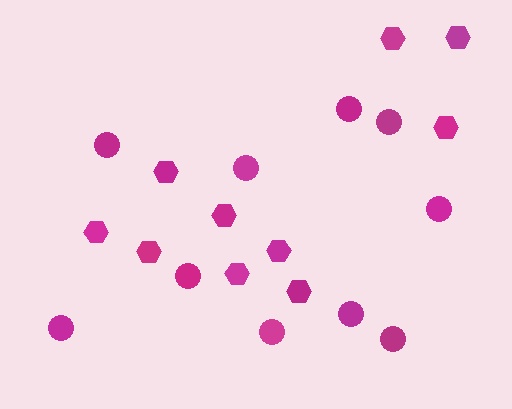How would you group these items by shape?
There are 2 groups: one group of circles (10) and one group of hexagons (10).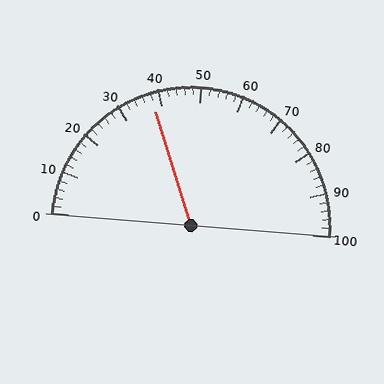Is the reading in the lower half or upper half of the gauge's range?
The reading is in the lower half of the range (0 to 100).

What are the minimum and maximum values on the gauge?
The gauge ranges from 0 to 100.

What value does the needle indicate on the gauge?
The needle indicates approximately 38.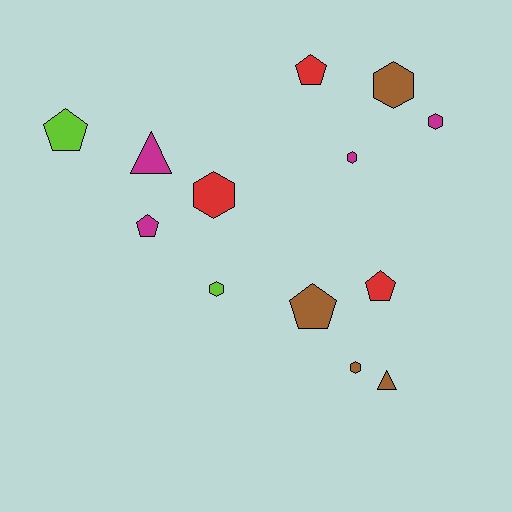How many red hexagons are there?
There is 1 red hexagon.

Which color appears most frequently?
Brown, with 4 objects.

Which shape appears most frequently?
Hexagon, with 6 objects.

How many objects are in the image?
There are 13 objects.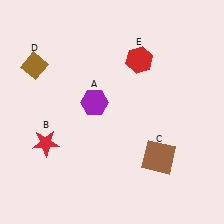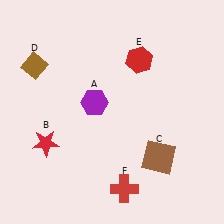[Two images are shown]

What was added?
A red cross (F) was added in Image 2.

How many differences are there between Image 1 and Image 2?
There is 1 difference between the two images.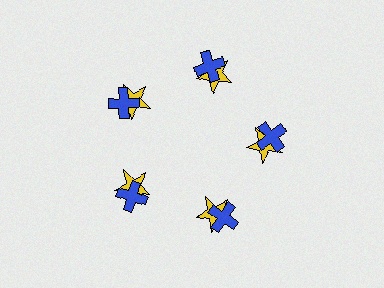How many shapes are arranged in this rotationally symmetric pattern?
There are 10 shapes, arranged in 5 groups of 2.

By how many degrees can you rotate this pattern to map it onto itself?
The pattern maps onto itself every 72 degrees of rotation.